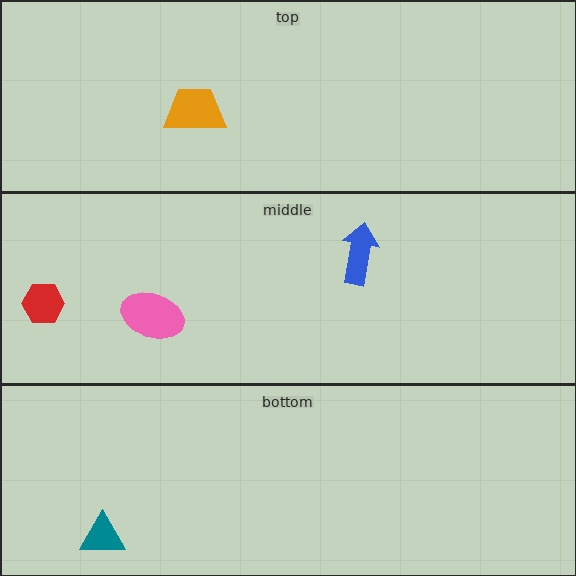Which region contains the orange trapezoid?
The top region.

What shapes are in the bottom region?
The teal triangle.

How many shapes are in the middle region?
3.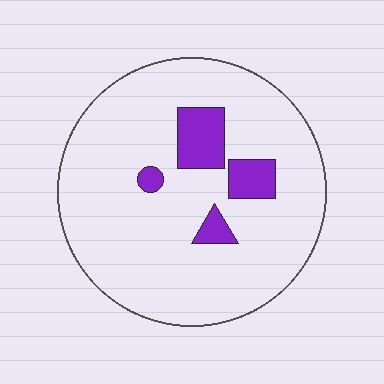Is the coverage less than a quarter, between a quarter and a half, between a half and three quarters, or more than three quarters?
Less than a quarter.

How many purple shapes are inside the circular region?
4.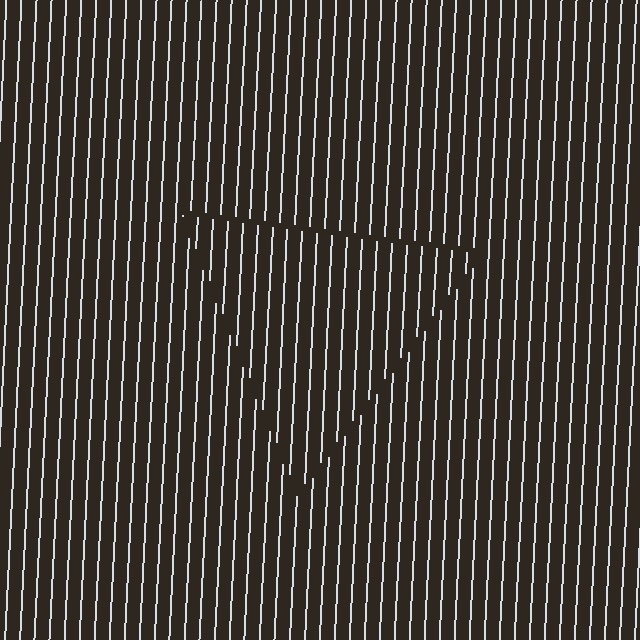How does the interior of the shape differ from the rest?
The interior of the shape contains the same grating, shifted by half a period — the contour is defined by the phase discontinuity where line-ends from the inner and outer gratings abut.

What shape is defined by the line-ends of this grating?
An illusory triangle. The interior of the shape contains the same grating, shifted by half a period — the contour is defined by the phase discontinuity where line-ends from the inner and outer gratings abut.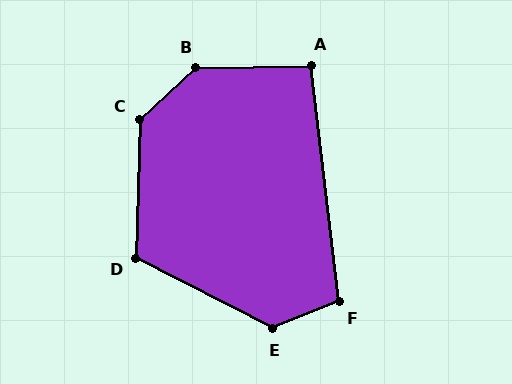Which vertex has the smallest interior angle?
A, at approximately 96 degrees.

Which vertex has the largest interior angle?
B, at approximately 139 degrees.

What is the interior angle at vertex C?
Approximately 133 degrees (obtuse).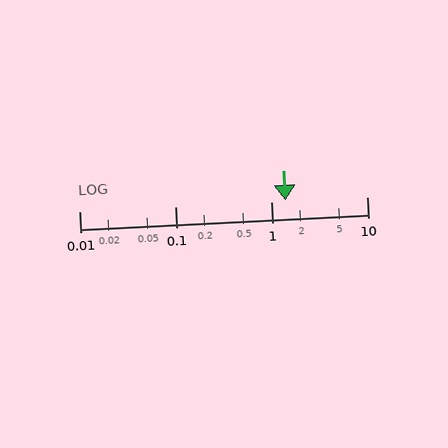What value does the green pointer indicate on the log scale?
The pointer indicates approximately 1.4.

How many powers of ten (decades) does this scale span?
The scale spans 3 decades, from 0.01 to 10.